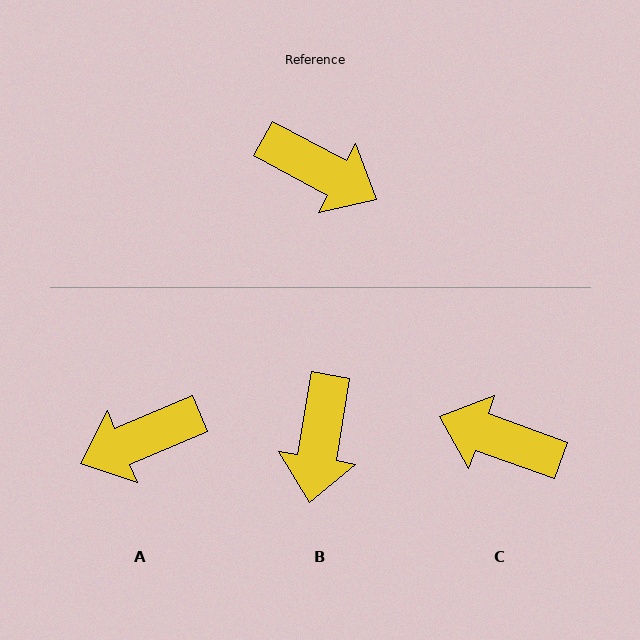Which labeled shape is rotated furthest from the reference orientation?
C, about 172 degrees away.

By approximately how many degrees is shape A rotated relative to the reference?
Approximately 129 degrees clockwise.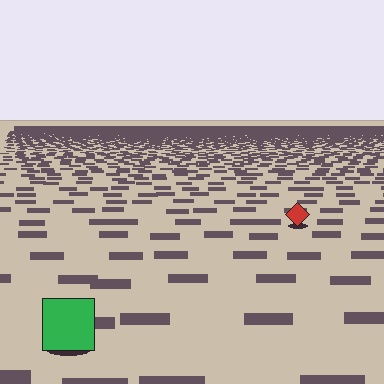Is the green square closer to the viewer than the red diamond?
Yes. The green square is closer — you can tell from the texture gradient: the ground texture is coarser near it.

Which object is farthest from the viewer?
The red diamond is farthest from the viewer. It appears smaller and the ground texture around it is denser.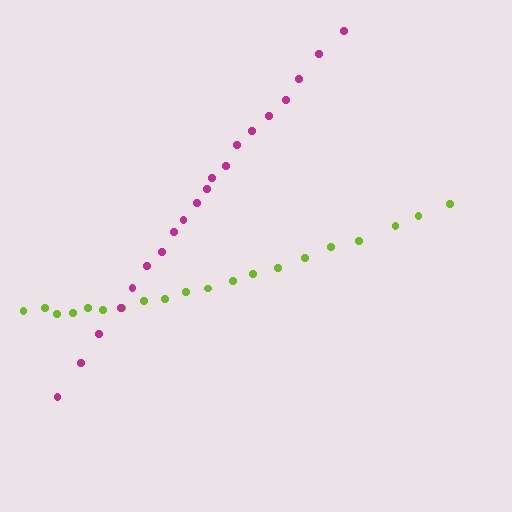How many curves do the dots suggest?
There are 2 distinct paths.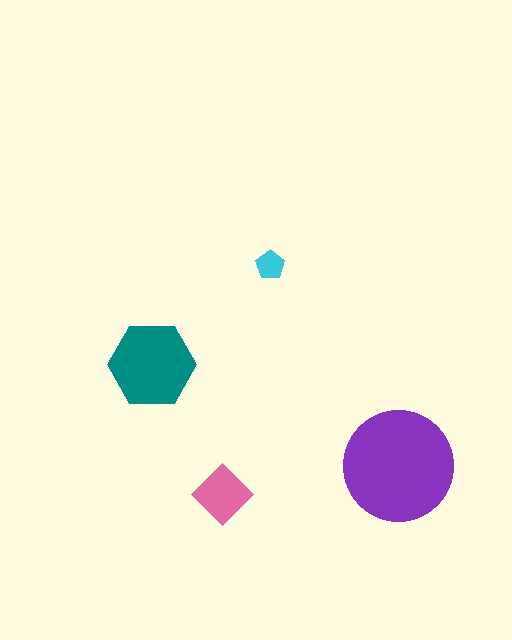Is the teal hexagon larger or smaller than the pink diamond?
Larger.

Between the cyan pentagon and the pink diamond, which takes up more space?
The pink diamond.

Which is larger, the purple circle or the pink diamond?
The purple circle.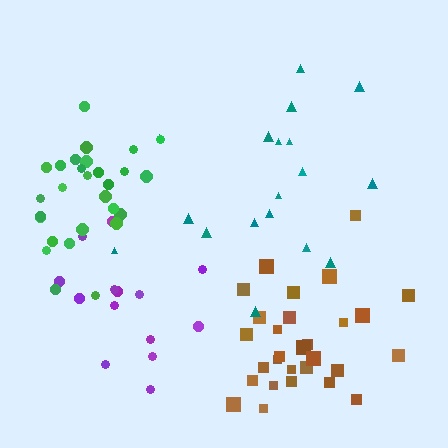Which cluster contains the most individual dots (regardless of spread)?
Brown (29).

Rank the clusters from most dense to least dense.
green, brown, teal, purple.